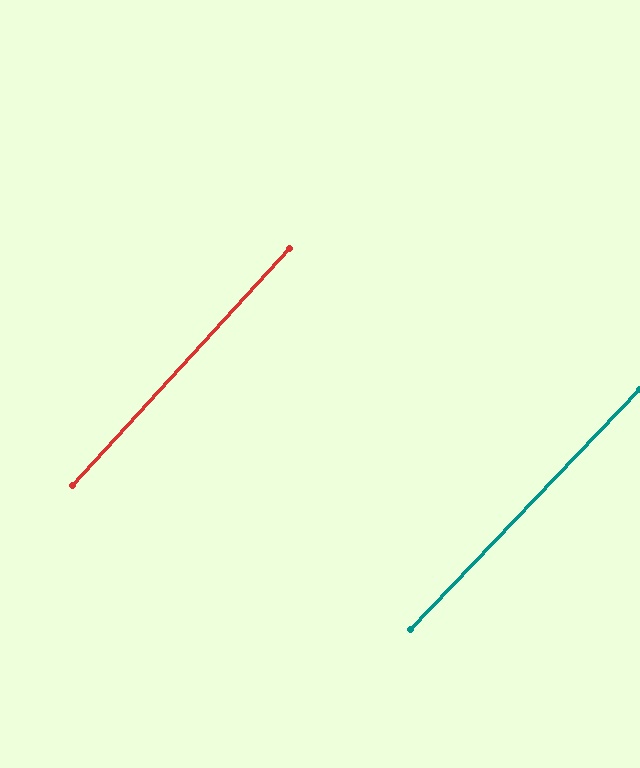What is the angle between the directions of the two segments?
Approximately 1 degree.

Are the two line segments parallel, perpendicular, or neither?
Parallel — their directions differ by only 1.3°.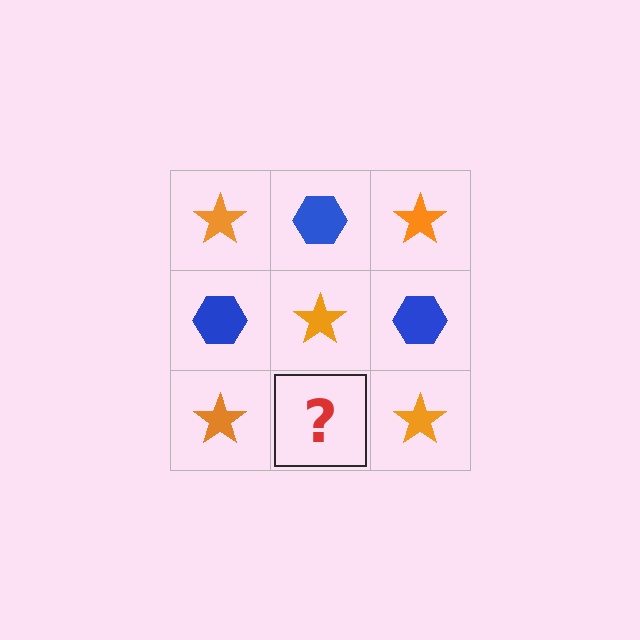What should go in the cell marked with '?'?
The missing cell should contain a blue hexagon.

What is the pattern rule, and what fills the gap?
The rule is that it alternates orange star and blue hexagon in a checkerboard pattern. The gap should be filled with a blue hexagon.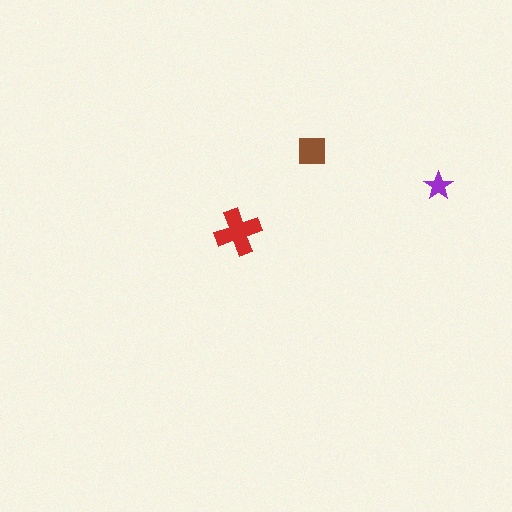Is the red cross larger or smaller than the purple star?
Larger.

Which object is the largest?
The red cross.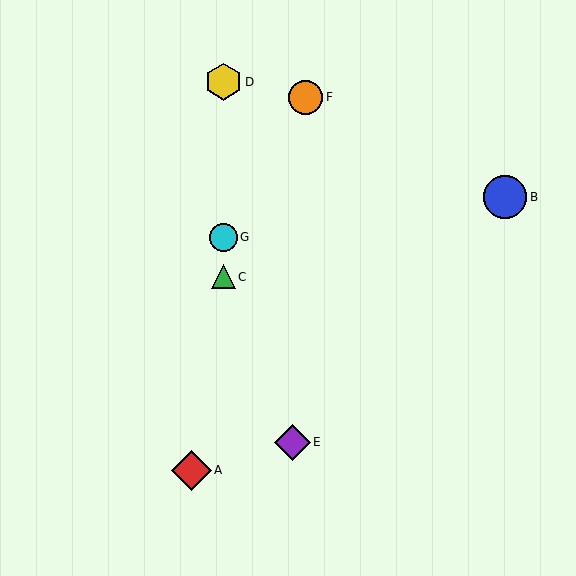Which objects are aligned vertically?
Objects C, D, G are aligned vertically.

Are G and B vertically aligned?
No, G is at x≈223 and B is at x≈505.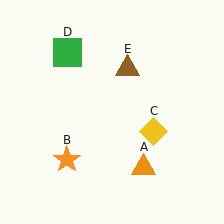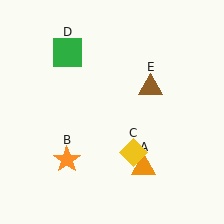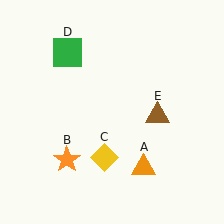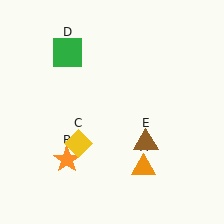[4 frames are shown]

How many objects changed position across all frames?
2 objects changed position: yellow diamond (object C), brown triangle (object E).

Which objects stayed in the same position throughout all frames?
Orange triangle (object A) and orange star (object B) and green square (object D) remained stationary.